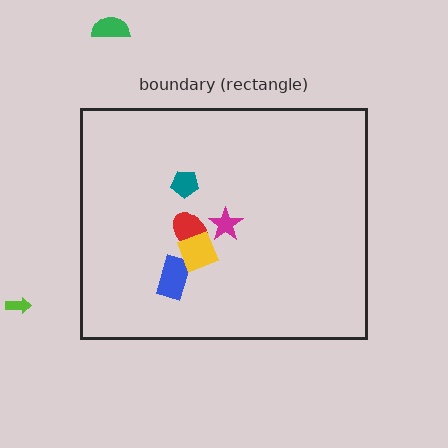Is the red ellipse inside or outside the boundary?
Inside.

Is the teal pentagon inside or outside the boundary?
Inside.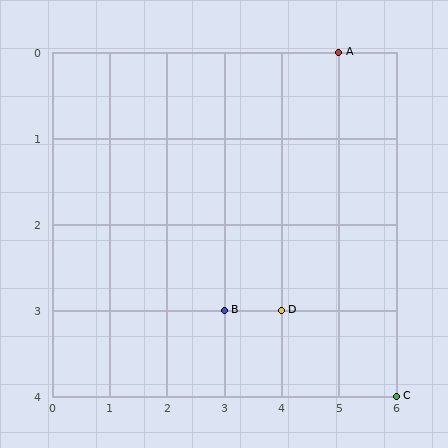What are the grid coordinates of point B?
Point B is at grid coordinates (3, 3).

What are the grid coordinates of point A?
Point A is at grid coordinates (5, 0).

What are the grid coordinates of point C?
Point C is at grid coordinates (6, 4).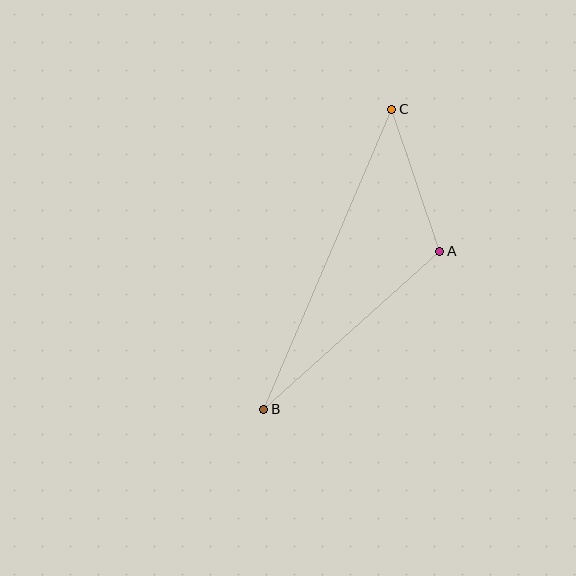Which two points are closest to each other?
Points A and C are closest to each other.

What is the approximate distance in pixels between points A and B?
The distance between A and B is approximately 236 pixels.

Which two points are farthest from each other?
Points B and C are farthest from each other.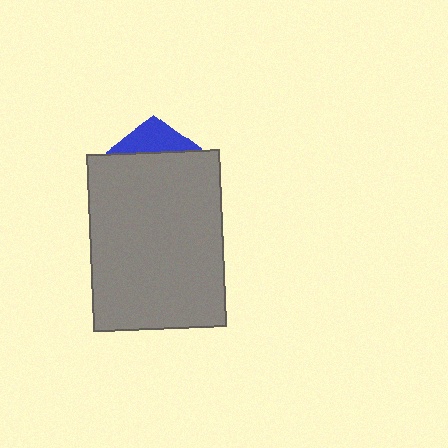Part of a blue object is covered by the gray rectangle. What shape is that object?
It is a pentagon.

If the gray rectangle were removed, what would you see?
You would see the complete blue pentagon.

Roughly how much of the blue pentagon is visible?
A small part of it is visible (roughly 31%).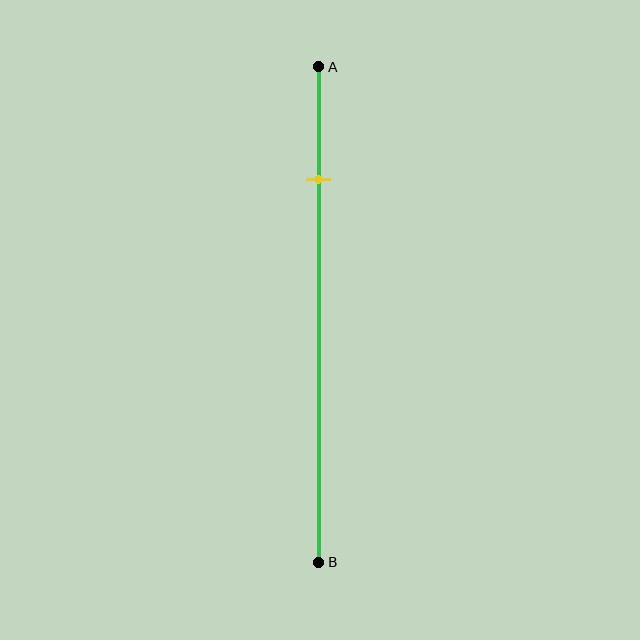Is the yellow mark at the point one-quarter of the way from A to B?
Yes, the mark is approximately at the one-quarter point.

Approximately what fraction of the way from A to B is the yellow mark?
The yellow mark is approximately 25% of the way from A to B.